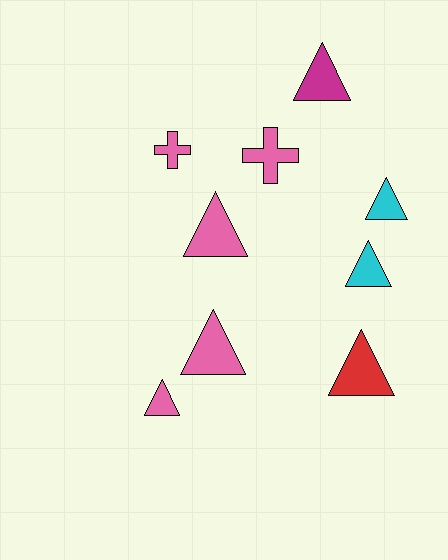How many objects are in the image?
There are 9 objects.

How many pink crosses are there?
There are 2 pink crosses.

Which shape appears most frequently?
Triangle, with 7 objects.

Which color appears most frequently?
Pink, with 5 objects.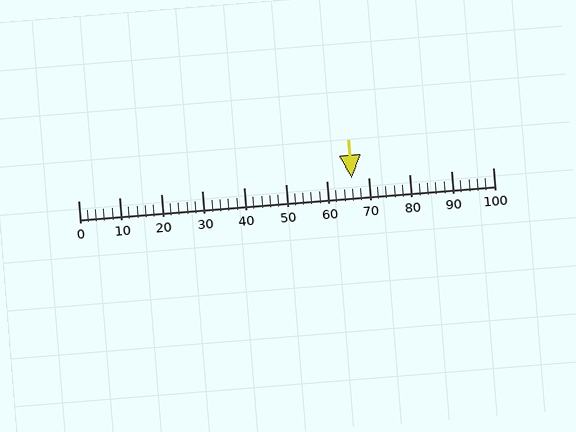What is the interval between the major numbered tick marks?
The major tick marks are spaced 10 units apart.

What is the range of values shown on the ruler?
The ruler shows values from 0 to 100.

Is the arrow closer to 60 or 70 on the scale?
The arrow is closer to 70.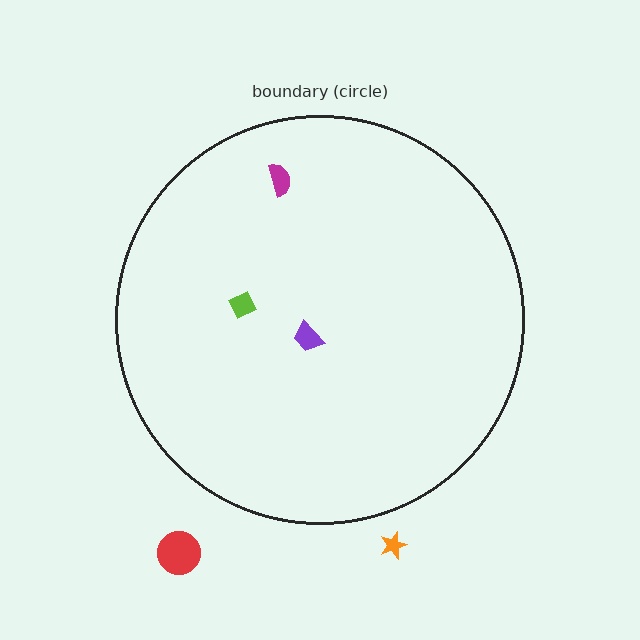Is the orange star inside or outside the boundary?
Outside.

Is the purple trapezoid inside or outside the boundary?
Inside.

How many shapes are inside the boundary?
3 inside, 2 outside.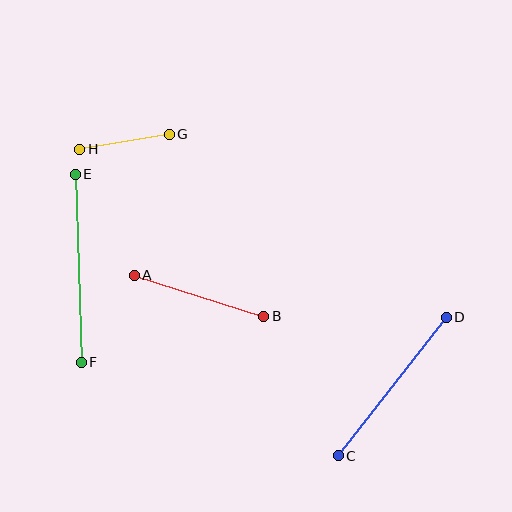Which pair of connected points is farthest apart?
Points E and F are farthest apart.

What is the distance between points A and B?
The distance is approximately 136 pixels.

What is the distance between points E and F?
The distance is approximately 189 pixels.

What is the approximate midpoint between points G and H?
The midpoint is at approximately (124, 142) pixels.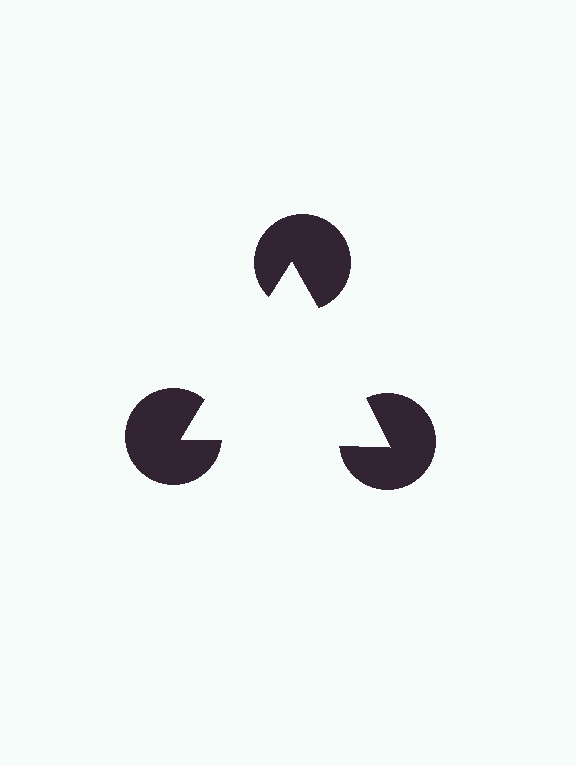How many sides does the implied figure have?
3 sides.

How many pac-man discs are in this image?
There are 3 — one at each vertex of the illusory triangle.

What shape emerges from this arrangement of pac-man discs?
An illusory triangle — its edges are inferred from the aligned wedge cuts in the pac-man discs, not physically drawn.